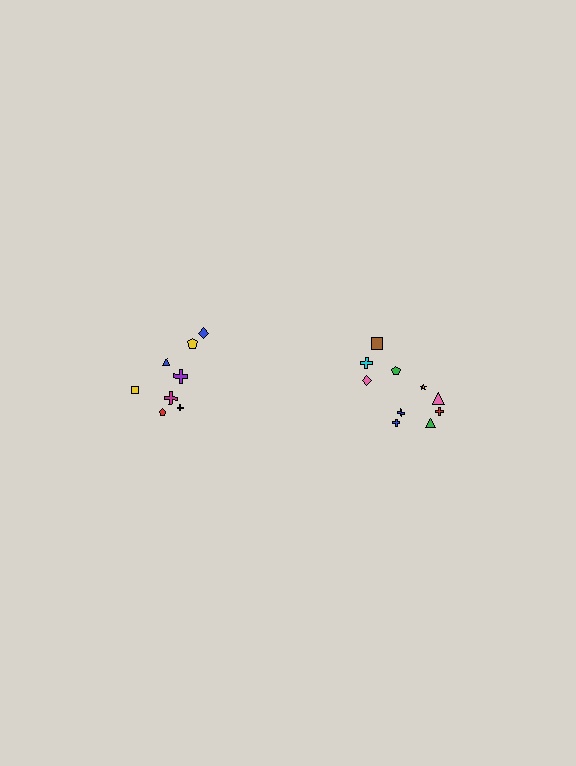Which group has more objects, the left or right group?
The right group.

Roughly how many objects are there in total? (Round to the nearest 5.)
Roughly 20 objects in total.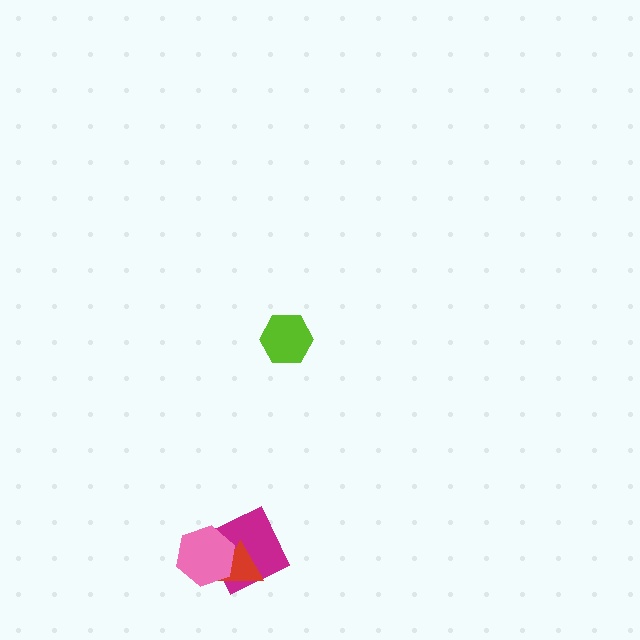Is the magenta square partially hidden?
Yes, it is partially covered by another shape.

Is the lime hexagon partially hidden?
No, no other shape covers it.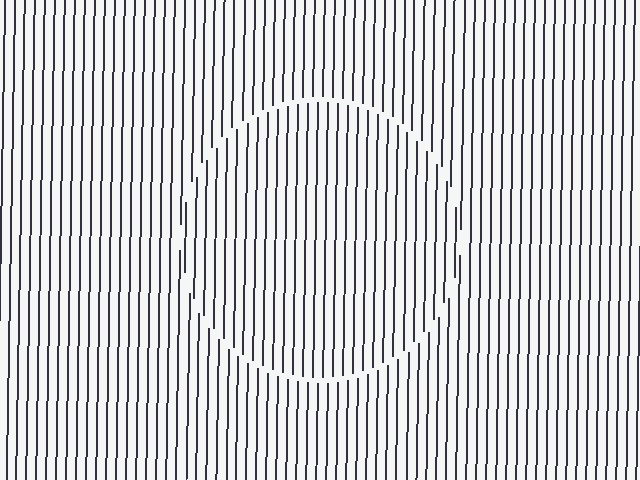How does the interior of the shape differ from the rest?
The interior of the shape contains the same grating, shifted by half a period — the contour is defined by the phase discontinuity where line-ends from the inner and outer gratings abut.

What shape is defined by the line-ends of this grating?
An illusory circle. The interior of the shape contains the same grating, shifted by half a period — the contour is defined by the phase discontinuity where line-ends from the inner and outer gratings abut.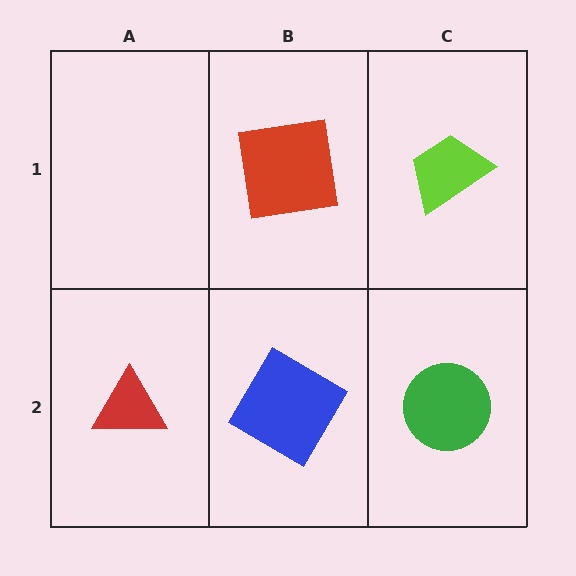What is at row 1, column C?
A lime trapezoid.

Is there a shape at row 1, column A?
No, that cell is empty.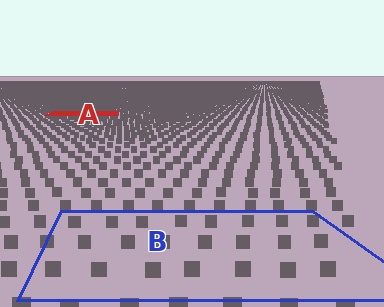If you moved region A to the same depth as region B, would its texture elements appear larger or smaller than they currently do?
They would appear larger. At a closer depth, the same texture elements are projected at a bigger on-screen size.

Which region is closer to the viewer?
Region B is closer. The texture elements there are larger and more spread out.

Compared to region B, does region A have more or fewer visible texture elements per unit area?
Region A has more texture elements per unit area — they are packed more densely because it is farther away.